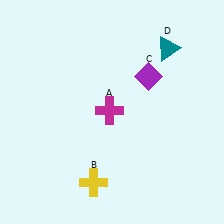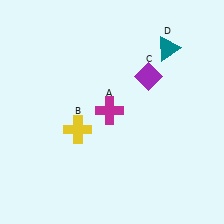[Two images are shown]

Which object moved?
The yellow cross (B) moved up.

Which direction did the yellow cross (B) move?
The yellow cross (B) moved up.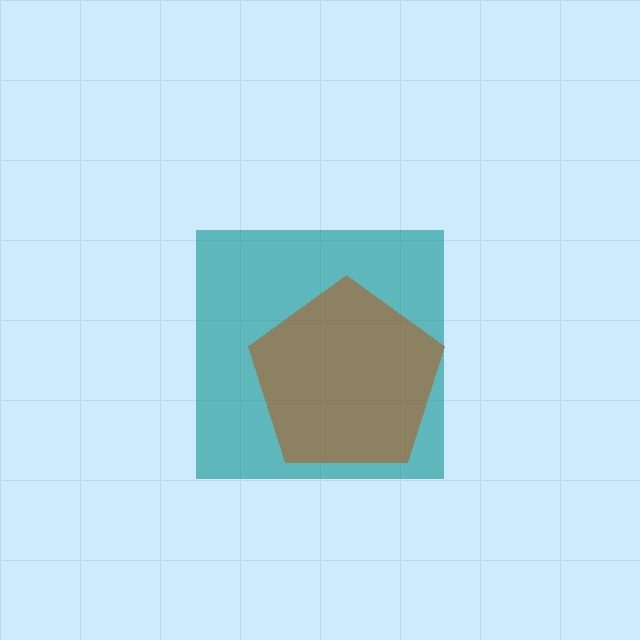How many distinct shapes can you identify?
There are 2 distinct shapes: a teal square, a brown pentagon.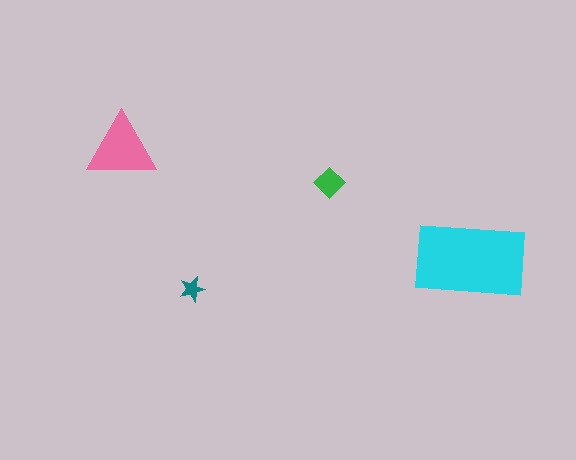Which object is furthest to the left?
The pink triangle is leftmost.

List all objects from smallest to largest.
The teal star, the green diamond, the pink triangle, the cyan rectangle.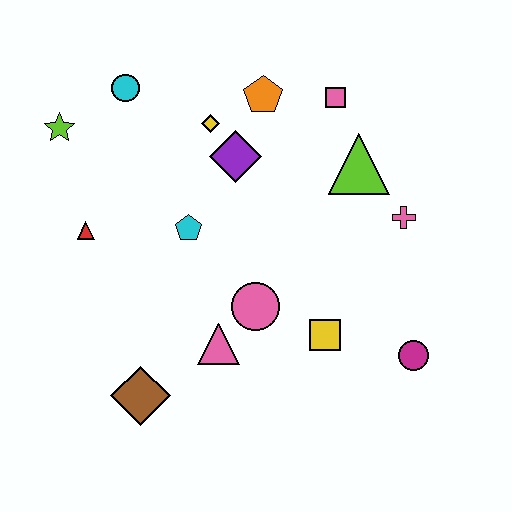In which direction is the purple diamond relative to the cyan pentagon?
The purple diamond is above the cyan pentagon.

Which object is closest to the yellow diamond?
The purple diamond is closest to the yellow diamond.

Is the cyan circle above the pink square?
Yes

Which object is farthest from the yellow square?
The lime star is farthest from the yellow square.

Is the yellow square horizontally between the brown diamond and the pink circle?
No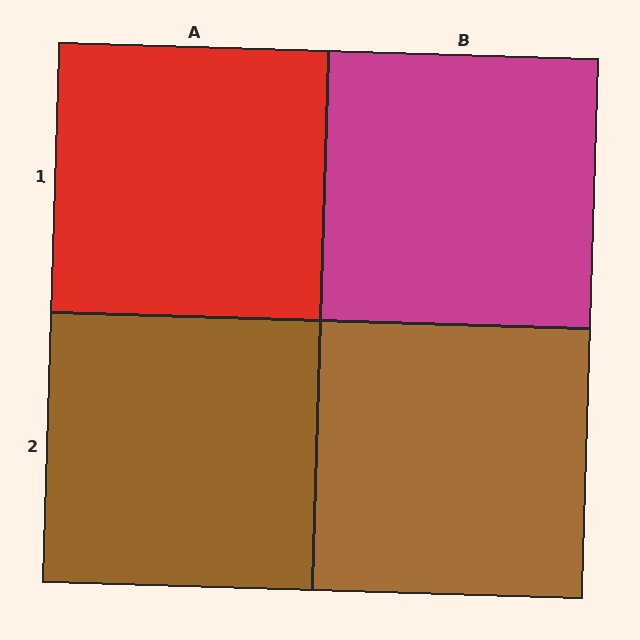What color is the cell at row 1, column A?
Red.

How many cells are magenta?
1 cell is magenta.